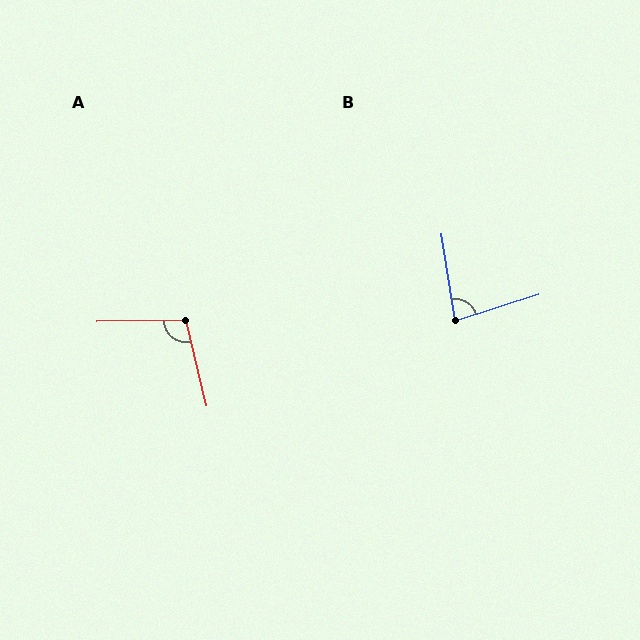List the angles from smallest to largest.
B (81°), A (103°).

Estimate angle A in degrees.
Approximately 103 degrees.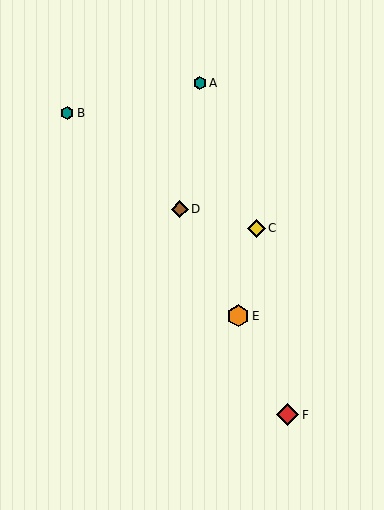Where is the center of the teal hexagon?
The center of the teal hexagon is at (67, 113).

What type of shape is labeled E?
Shape E is an orange hexagon.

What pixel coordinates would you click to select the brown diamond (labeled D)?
Click at (180, 209) to select the brown diamond D.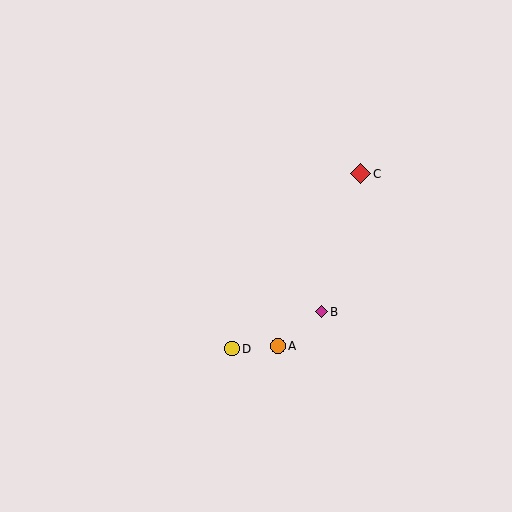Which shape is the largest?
The red diamond (labeled C) is the largest.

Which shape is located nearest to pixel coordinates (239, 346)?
The yellow circle (labeled D) at (232, 349) is nearest to that location.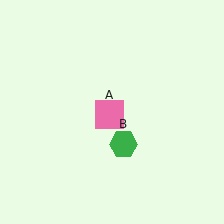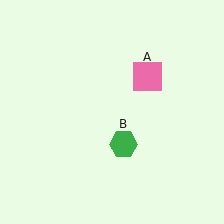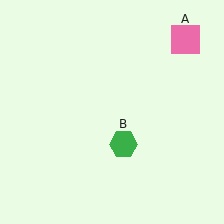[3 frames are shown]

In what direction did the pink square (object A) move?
The pink square (object A) moved up and to the right.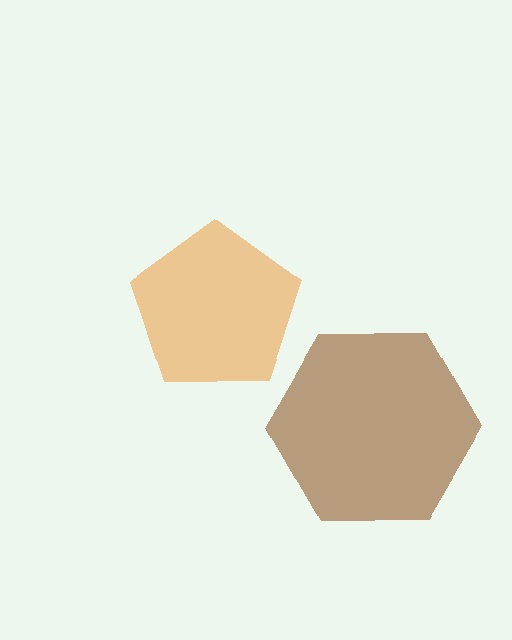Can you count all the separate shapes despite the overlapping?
Yes, there are 2 separate shapes.